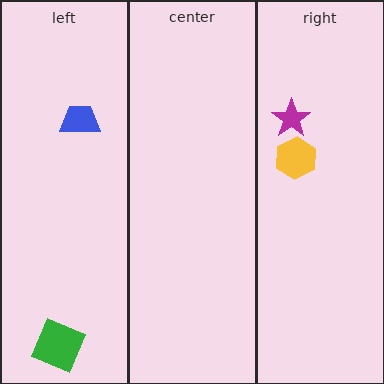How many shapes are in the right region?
2.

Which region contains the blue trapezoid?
The left region.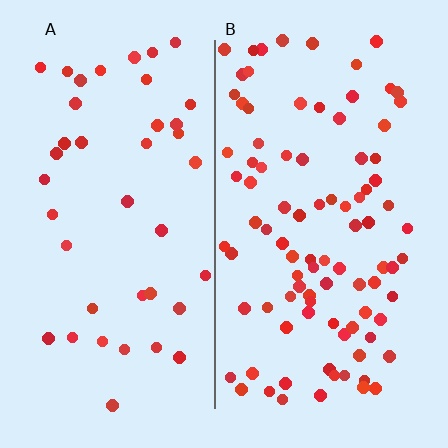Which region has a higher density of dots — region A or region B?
B (the right).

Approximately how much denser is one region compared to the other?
Approximately 2.3× — region B over region A.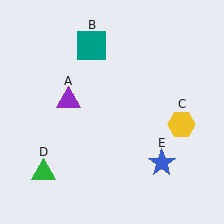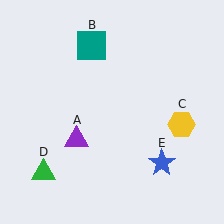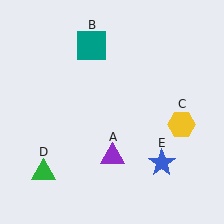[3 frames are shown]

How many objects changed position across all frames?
1 object changed position: purple triangle (object A).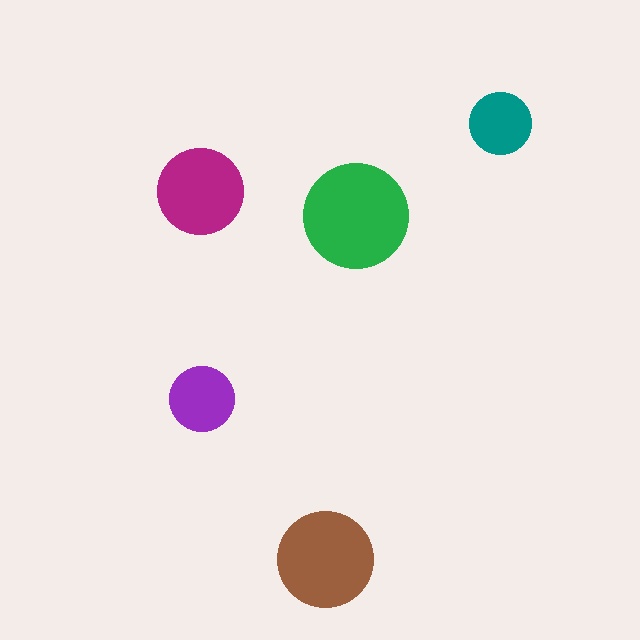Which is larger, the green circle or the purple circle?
The green one.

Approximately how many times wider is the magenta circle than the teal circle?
About 1.5 times wider.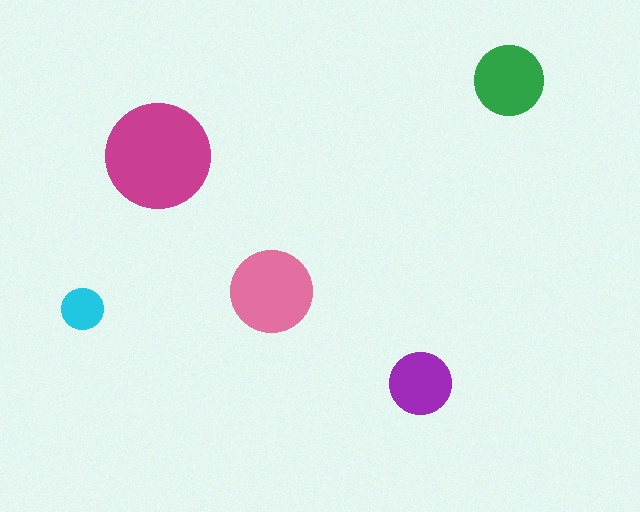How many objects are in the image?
There are 5 objects in the image.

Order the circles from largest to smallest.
the magenta one, the pink one, the green one, the purple one, the cyan one.